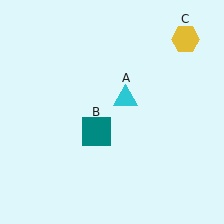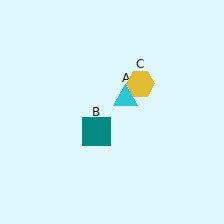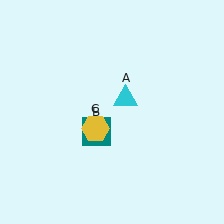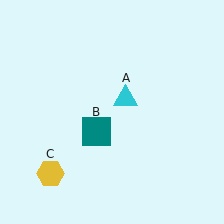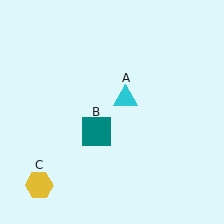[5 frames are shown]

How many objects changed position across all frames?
1 object changed position: yellow hexagon (object C).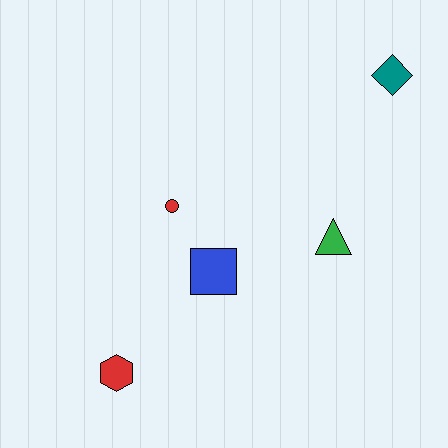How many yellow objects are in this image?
There are no yellow objects.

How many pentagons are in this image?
There are no pentagons.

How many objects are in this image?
There are 5 objects.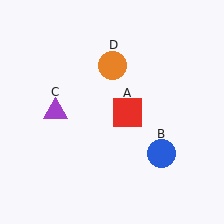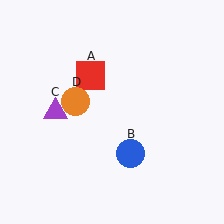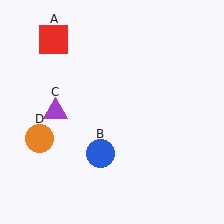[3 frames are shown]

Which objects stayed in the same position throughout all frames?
Purple triangle (object C) remained stationary.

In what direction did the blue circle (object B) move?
The blue circle (object B) moved left.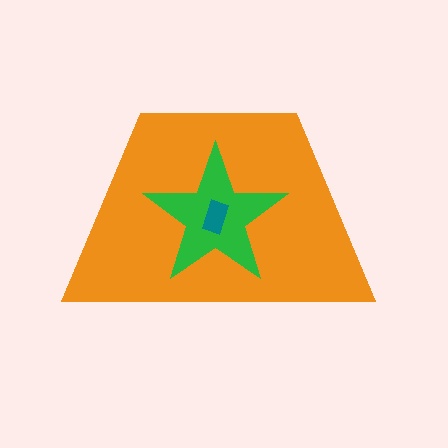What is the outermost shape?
The orange trapezoid.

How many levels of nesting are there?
3.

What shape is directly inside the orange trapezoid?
The green star.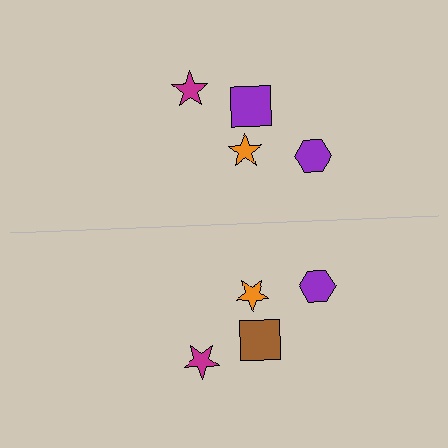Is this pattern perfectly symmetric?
No, the pattern is not perfectly symmetric. The brown square on the bottom side breaks the symmetry — its mirror counterpart is purple.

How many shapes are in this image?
There are 8 shapes in this image.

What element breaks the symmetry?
The brown square on the bottom side breaks the symmetry — its mirror counterpart is purple.